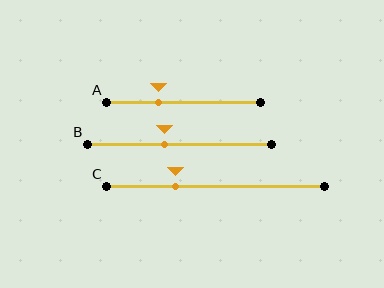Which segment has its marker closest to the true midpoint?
Segment B has its marker closest to the true midpoint.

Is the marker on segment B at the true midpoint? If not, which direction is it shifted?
No, the marker on segment B is shifted to the left by about 8% of the segment length.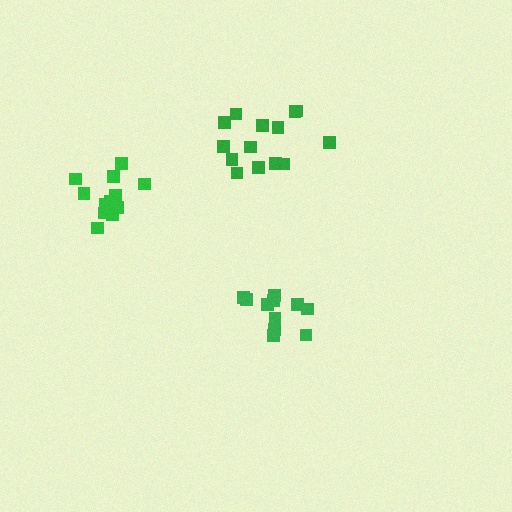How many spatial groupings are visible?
There are 3 spatial groupings.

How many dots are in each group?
Group 1: 12 dots, Group 2: 14 dots, Group 3: 11 dots (37 total).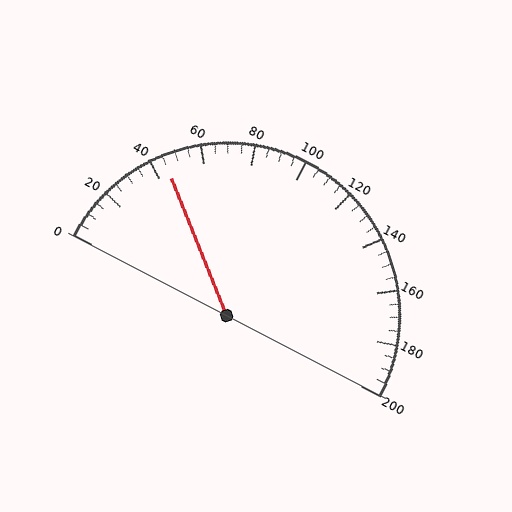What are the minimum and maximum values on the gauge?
The gauge ranges from 0 to 200.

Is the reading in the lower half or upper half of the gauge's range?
The reading is in the lower half of the range (0 to 200).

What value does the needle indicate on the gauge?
The needle indicates approximately 45.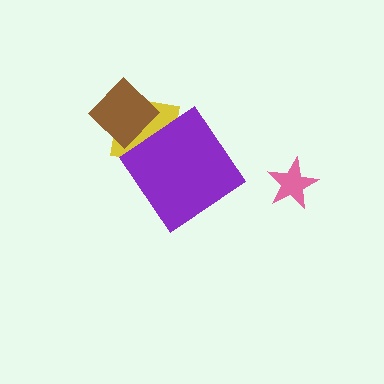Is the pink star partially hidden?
No, no other shape covers it.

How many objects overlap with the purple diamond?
1 object overlaps with the purple diamond.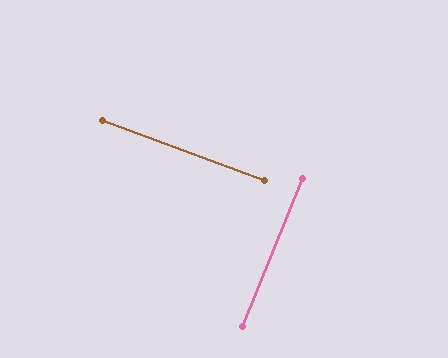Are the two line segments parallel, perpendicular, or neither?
Perpendicular — they meet at approximately 88°.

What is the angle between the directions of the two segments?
Approximately 88 degrees.